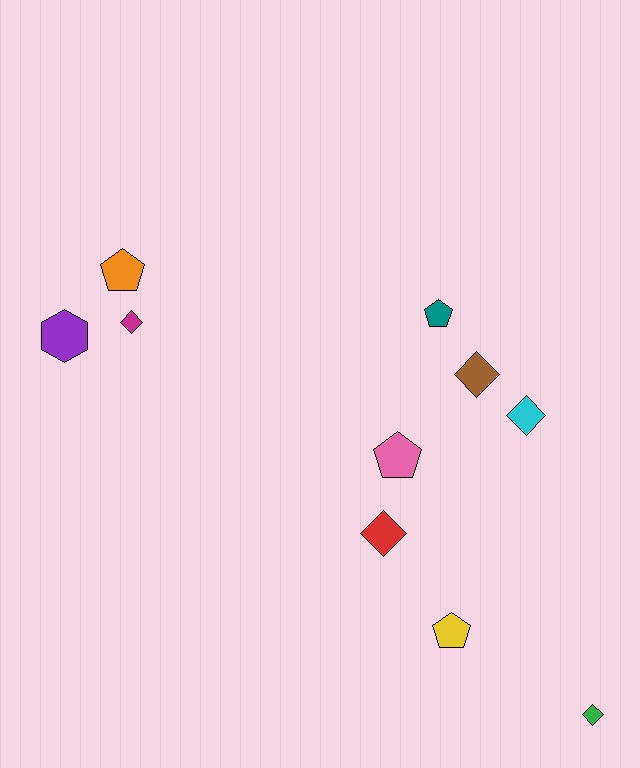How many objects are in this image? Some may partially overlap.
There are 10 objects.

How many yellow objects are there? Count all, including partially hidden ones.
There is 1 yellow object.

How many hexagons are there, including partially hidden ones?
There is 1 hexagon.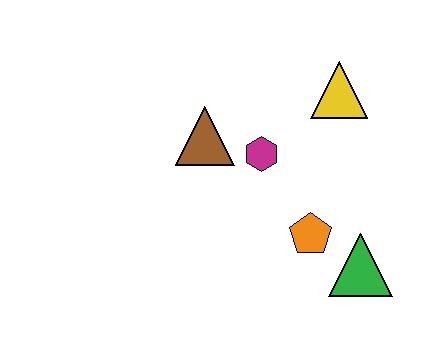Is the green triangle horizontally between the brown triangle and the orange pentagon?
No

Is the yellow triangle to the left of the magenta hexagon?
No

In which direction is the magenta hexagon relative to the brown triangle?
The magenta hexagon is to the right of the brown triangle.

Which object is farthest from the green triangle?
The brown triangle is farthest from the green triangle.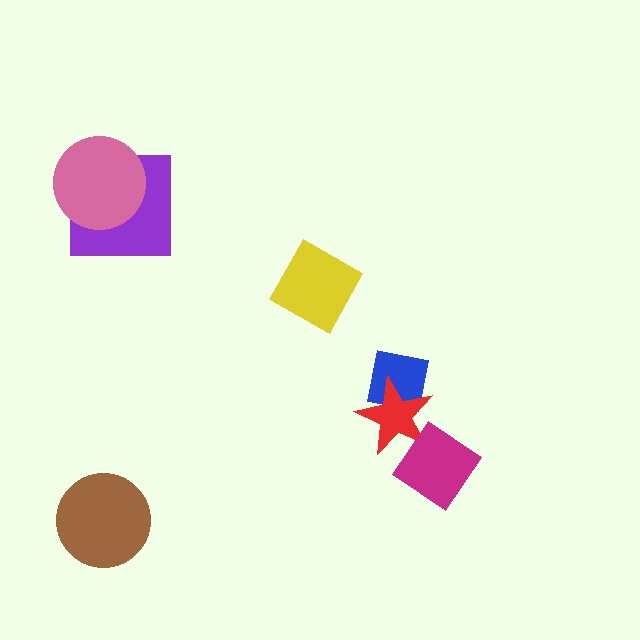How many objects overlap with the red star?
2 objects overlap with the red star.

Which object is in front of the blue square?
The red star is in front of the blue square.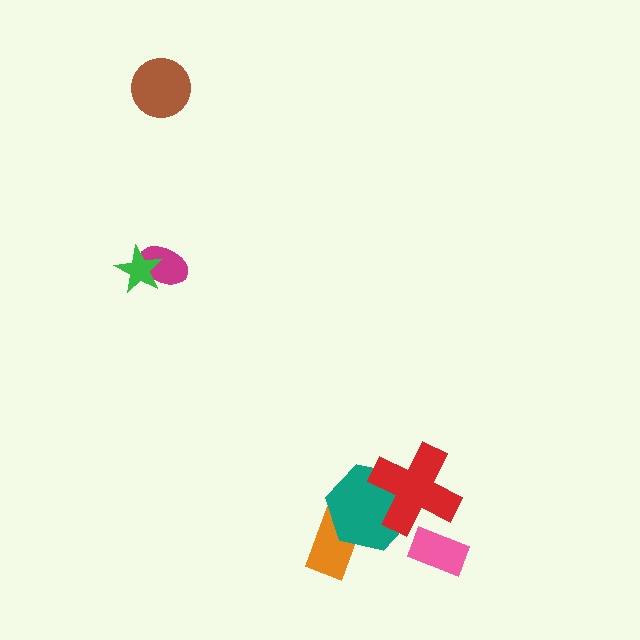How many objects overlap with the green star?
1 object overlaps with the green star.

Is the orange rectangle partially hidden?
Yes, it is partially covered by another shape.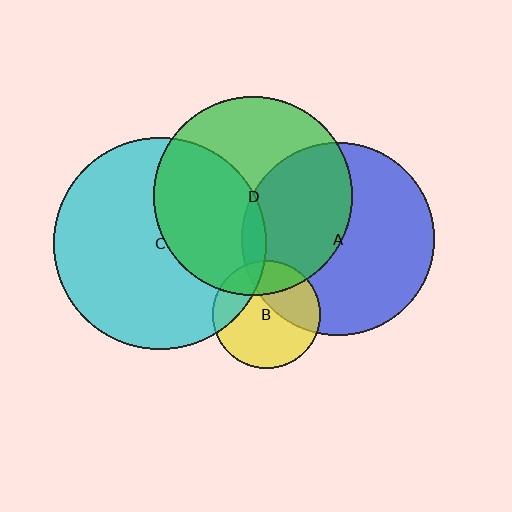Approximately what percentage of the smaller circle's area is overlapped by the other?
Approximately 5%.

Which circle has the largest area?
Circle C (cyan).